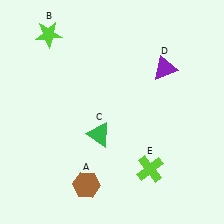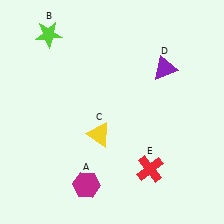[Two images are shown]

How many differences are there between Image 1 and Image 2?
There are 3 differences between the two images.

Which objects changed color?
A changed from brown to magenta. C changed from green to yellow. E changed from lime to red.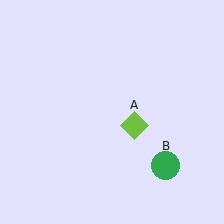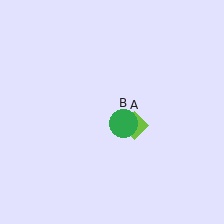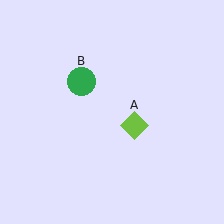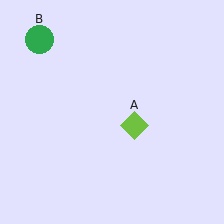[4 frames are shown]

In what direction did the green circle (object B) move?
The green circle (object B) moved up and to the left.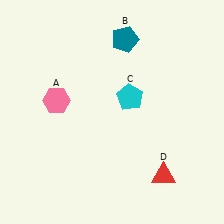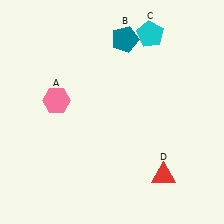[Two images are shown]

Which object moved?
The cyan pentagon (C) moved up.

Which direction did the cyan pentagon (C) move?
The cyan pentagon (C) moved up.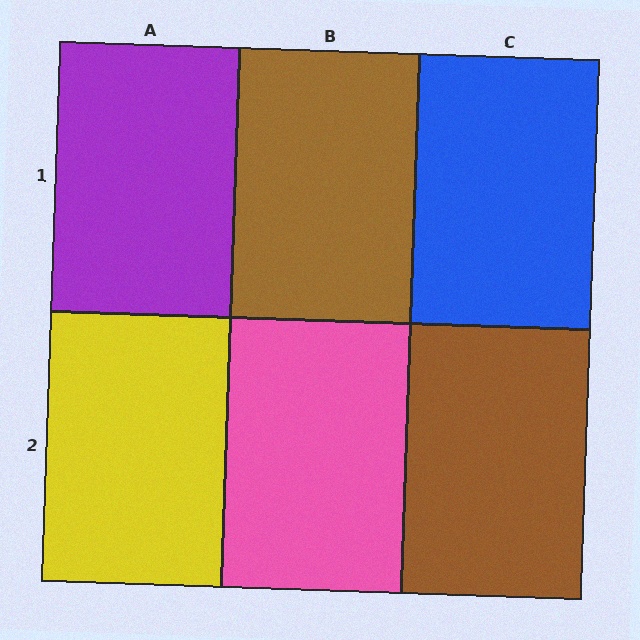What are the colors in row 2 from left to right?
Yellow, pink, brown.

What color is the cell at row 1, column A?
Purple.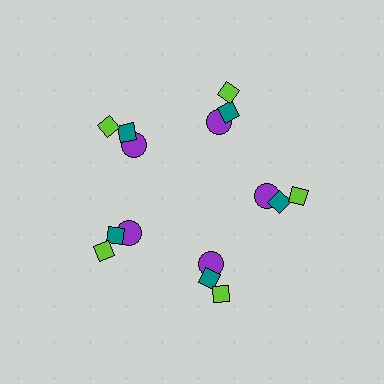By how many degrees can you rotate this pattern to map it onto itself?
The pattern maps onto itself every 72 degrees of rotation.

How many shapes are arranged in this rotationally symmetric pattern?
There are 15 shapes, arranged in 5 groups of 3.